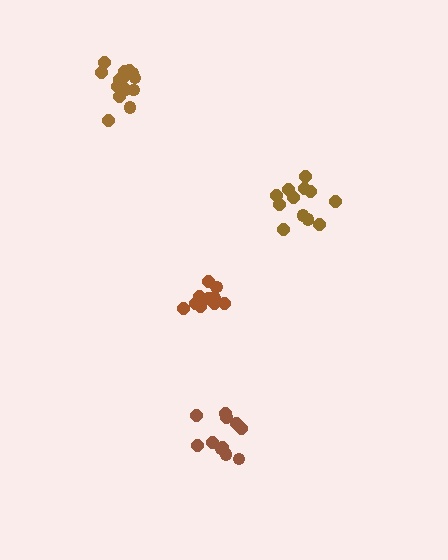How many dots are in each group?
Group 1: 11 dots, Group 2: 12 dots, Group 3: 12 dots, Group 4: 15 dots (50 total).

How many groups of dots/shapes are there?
There are 4 groups.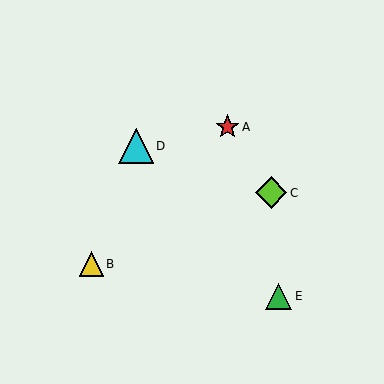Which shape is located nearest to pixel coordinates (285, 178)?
The lime diamond (labeled C) at (271, 193) is nearest to that location.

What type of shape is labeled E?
Shape E is a green triangle.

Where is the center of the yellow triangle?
The center of the yellow triangle is at (91, 264).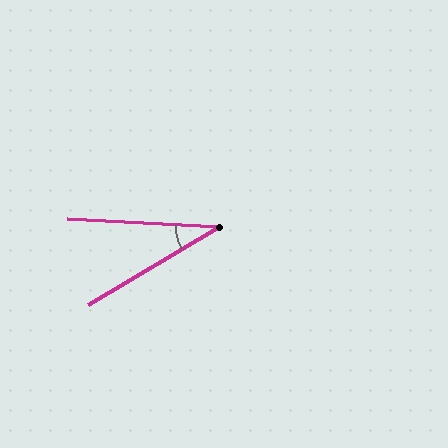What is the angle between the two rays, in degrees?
Approximately 34 degrees.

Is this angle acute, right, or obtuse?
It is acute.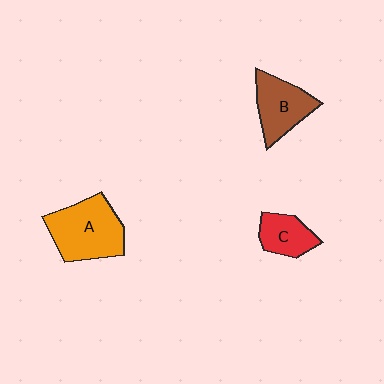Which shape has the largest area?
Shape A (orange).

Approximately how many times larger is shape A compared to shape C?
Approximately 1.9 times.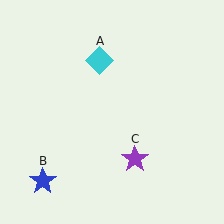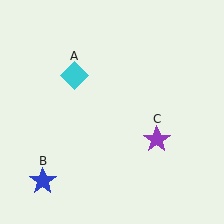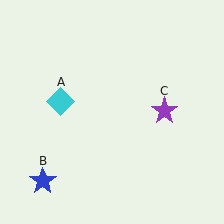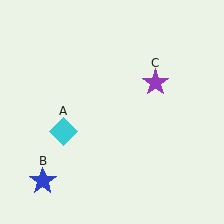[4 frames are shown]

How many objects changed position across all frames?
2 objects changed position: cyan diamond (object A), purple star (object C).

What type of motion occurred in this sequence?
The cyan diamond (object A), purple star (object C) rotated counterclockwise around the center of the scene.